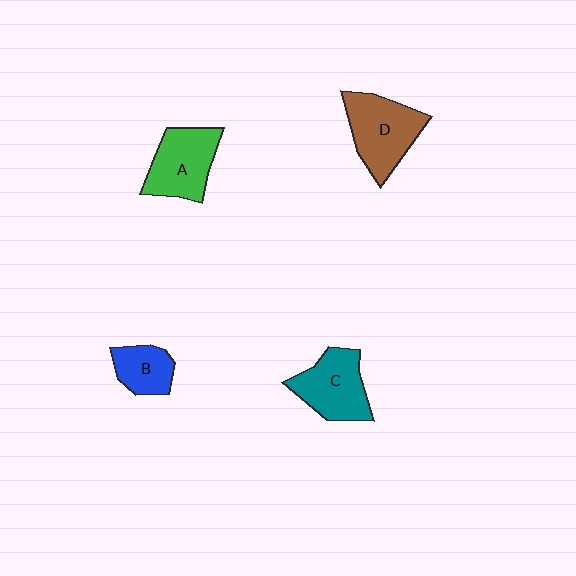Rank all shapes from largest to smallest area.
From largest to smallest: D (brown), A (green), C (teal), B (blue).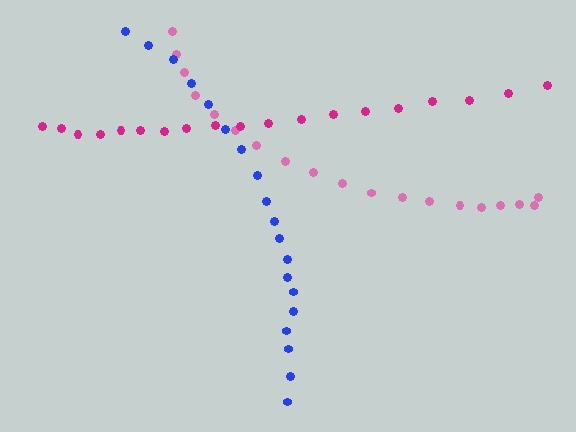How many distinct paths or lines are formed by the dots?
There are 3 distinct paths.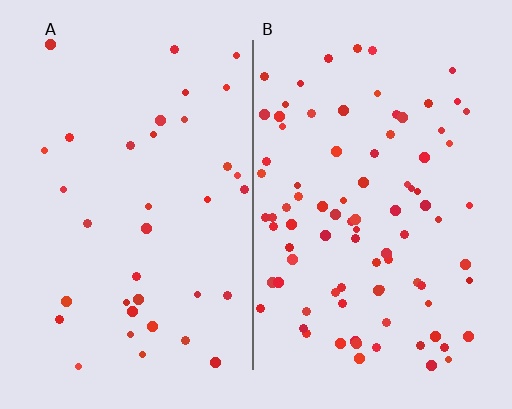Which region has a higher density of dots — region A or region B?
B (the right).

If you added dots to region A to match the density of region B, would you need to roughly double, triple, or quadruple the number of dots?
Approximately double.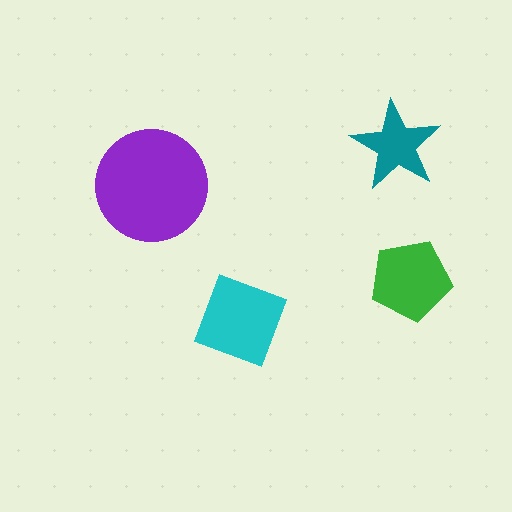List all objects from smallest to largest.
The teal star, the green pentagon, the cyan square, the purple circle.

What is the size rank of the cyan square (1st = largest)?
2nd.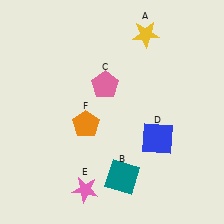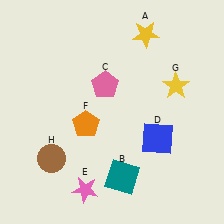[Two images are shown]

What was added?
A yellow star (G), a brown circle (H) were added in Image 2.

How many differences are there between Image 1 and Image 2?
There are 2 differences between the two images.